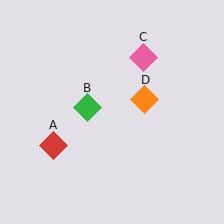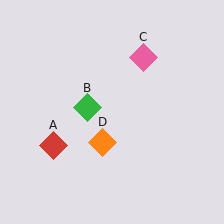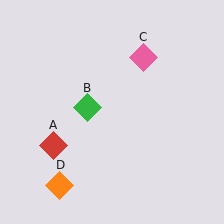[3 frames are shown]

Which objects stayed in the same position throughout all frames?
Red diamond (object A) and green diamond (object B) and pink diamond (object C) remained stationary.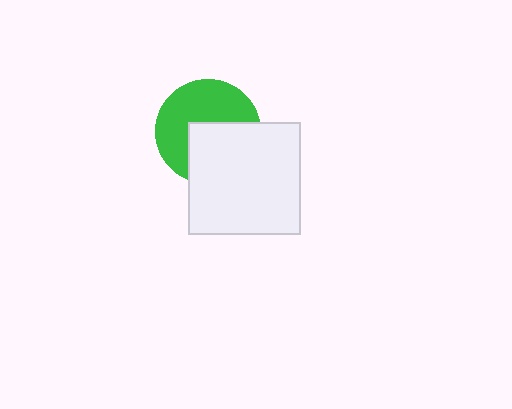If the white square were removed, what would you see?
You would see the complete green circle.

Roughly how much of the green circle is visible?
About half of it is visible (roughly 54%).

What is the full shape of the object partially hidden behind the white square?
The partially hidden object is a green circle.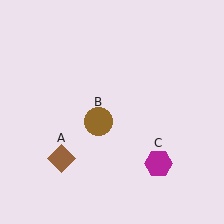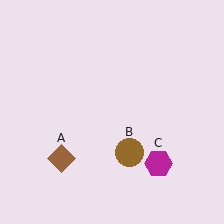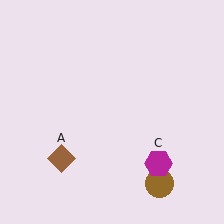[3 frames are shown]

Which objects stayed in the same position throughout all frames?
Brown diamond (object A) and magenta hexagon (object C) remained stationary.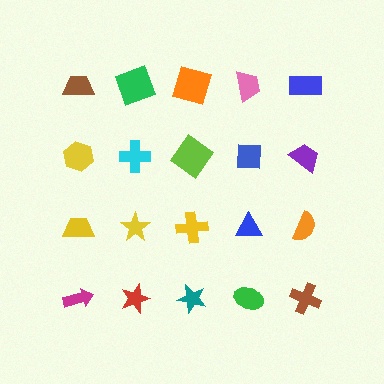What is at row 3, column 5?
An orange semicircle.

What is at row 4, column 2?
A red star.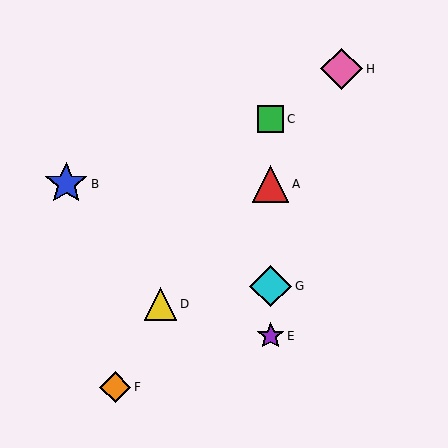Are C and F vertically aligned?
No, C is at x≈271 and F is at x≈115.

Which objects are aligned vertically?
Objects A, C, E, G are aligned vertically.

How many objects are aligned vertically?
4 objects (A, C, E, G) are aligned vertically.